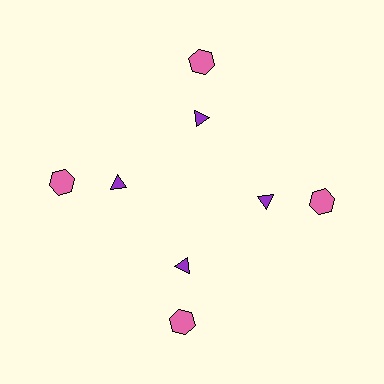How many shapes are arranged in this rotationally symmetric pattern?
There are 8 shapes, arranged in 4 groups of 2.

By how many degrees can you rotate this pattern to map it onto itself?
The pattern maps onto itself every 90 degrees of rotation.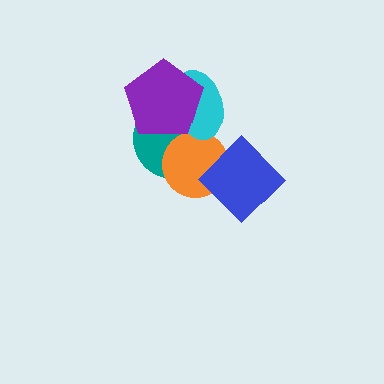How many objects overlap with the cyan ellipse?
3 objects overlap with the cyan ellipse.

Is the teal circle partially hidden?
Yes, it is partially covered by another shape.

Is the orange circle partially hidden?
Yes, it is partially covered by another shape.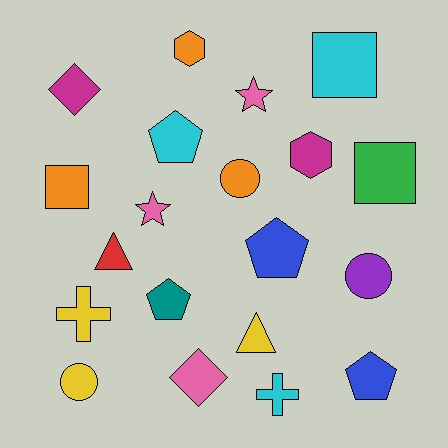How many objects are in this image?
There are 20 objects.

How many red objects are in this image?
There is 1 red object.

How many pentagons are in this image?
There are 4 pentagons.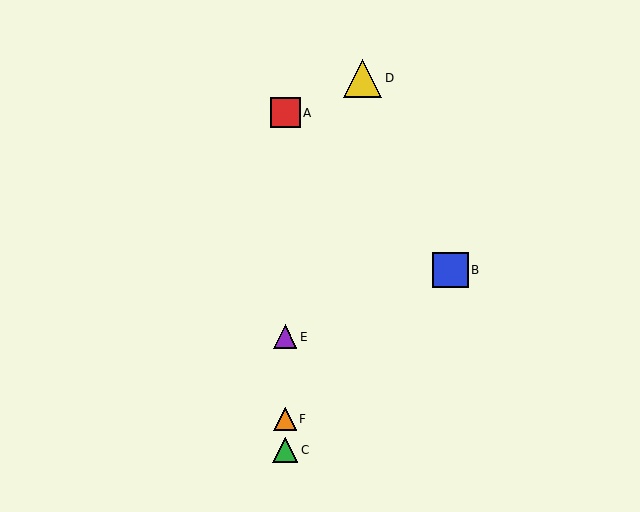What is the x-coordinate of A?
Object A is at x≈285.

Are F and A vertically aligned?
Yes, both are at x≈285.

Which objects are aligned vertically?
Objects A, C, E, F are aligned vertically.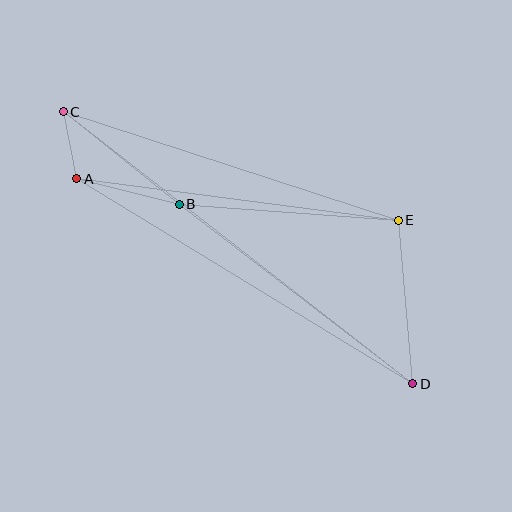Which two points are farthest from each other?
Points C and D are farthest from each other.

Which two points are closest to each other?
Points A and C are closest to each other.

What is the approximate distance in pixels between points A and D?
The distance between A and D is approximately 393 pixels.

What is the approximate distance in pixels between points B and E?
The distance between B and E is approximately 219 pixels.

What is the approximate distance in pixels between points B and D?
The distance between B and D is approximately 294 pixels.